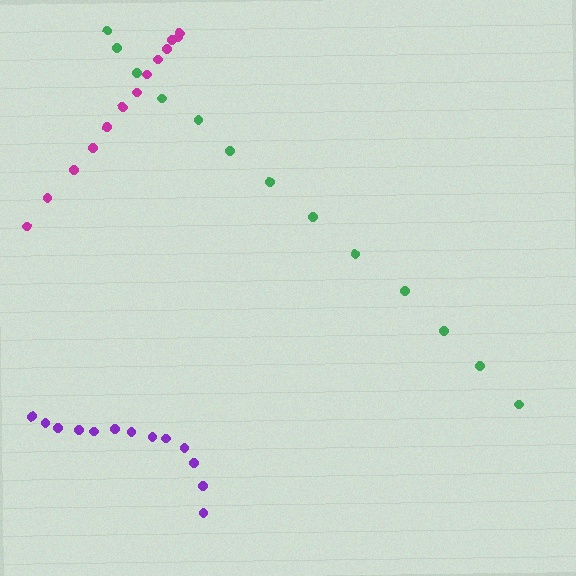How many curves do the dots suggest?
There are 3 distinct paths.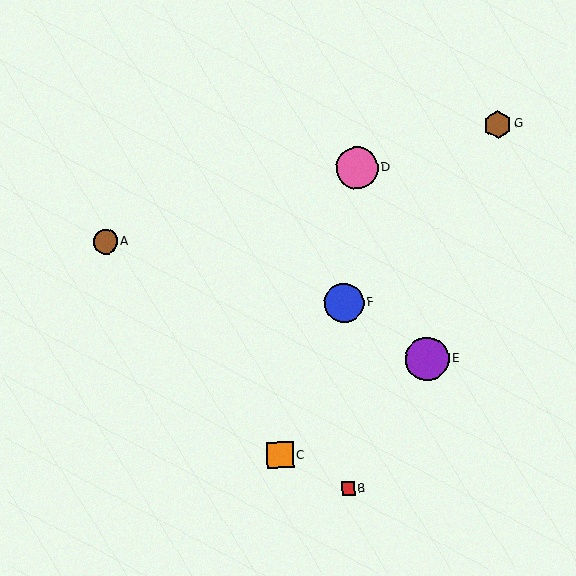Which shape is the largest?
The purple circle (labeled E) is the largest.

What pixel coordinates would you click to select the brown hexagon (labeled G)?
Click at (497, 125) to select the brown hexagon G.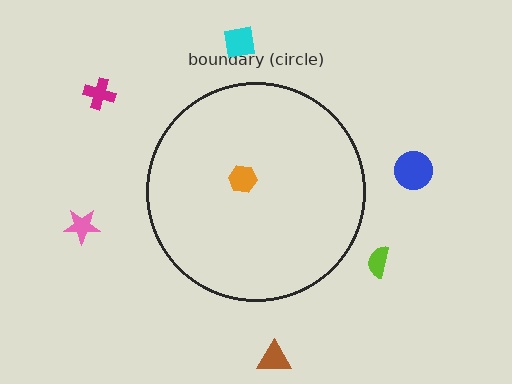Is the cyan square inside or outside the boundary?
Outside.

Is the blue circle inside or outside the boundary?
Outside.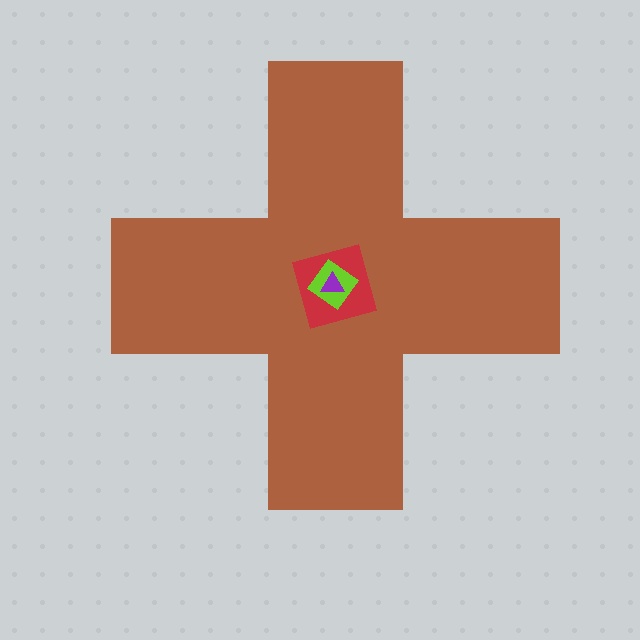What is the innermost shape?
The purple triangle.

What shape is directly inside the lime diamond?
The purple triangle.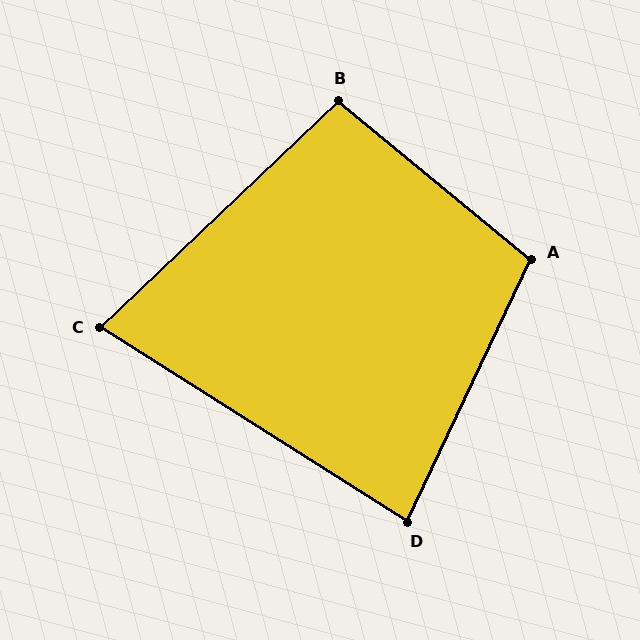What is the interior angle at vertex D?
Approximately 83 degrees (acute).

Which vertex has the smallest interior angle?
C, at approximately 76 degrees.